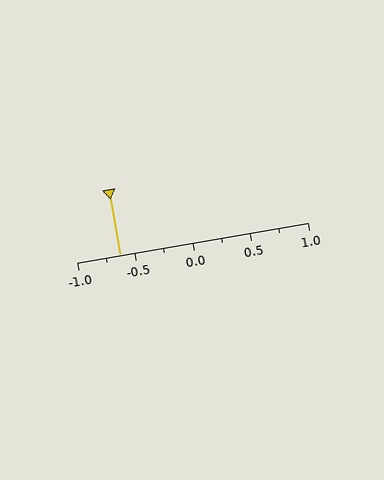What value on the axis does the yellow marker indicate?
The marker indicates approximately -0.62.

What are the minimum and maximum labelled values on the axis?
The axis runs from -1.0 to 1.0.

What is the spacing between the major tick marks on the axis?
The major ticks are spaced 0.5 apart.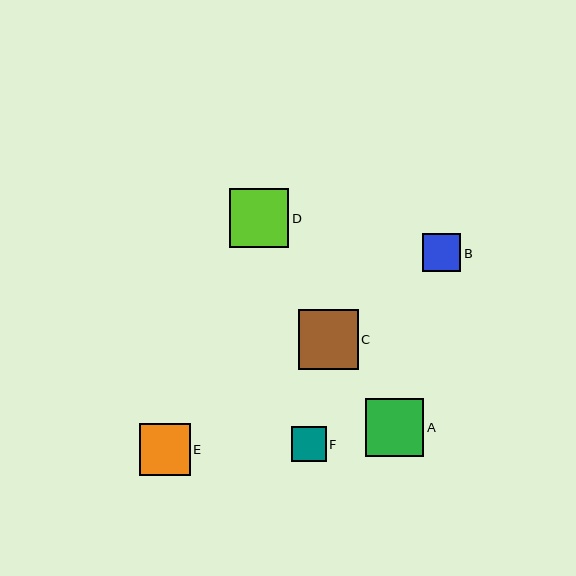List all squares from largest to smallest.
From largest to smallest: C, D, A, E, B, F.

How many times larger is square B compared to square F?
Square B is approximately 1.1 times the size of square F.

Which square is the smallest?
Square F is the smallest with a size of approximately 35 pixels.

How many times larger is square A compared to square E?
Square A is approximately 1.1 times the size of square E.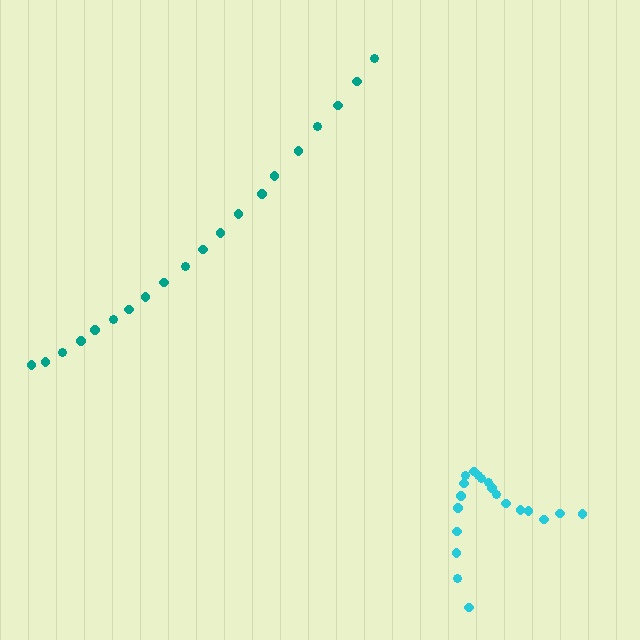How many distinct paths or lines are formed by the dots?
There are 2 distinct paths.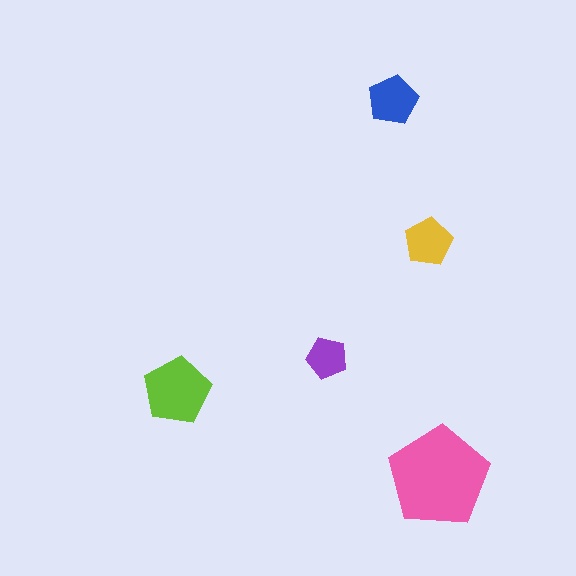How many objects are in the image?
There are 5 objects in the image.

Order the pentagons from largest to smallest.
the pink one, the lime one, the blue one, the yellow one, the purple one.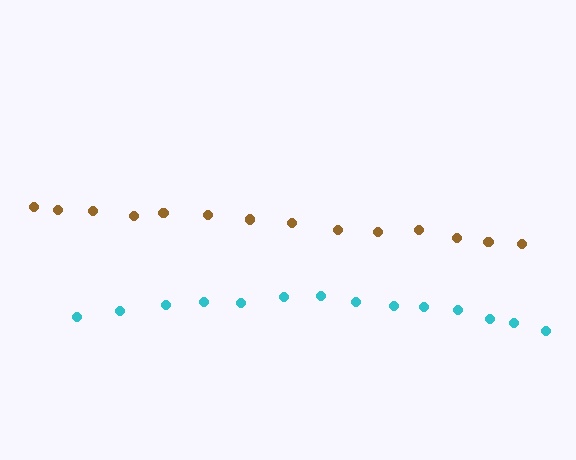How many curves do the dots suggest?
There are 2 distinct paths.